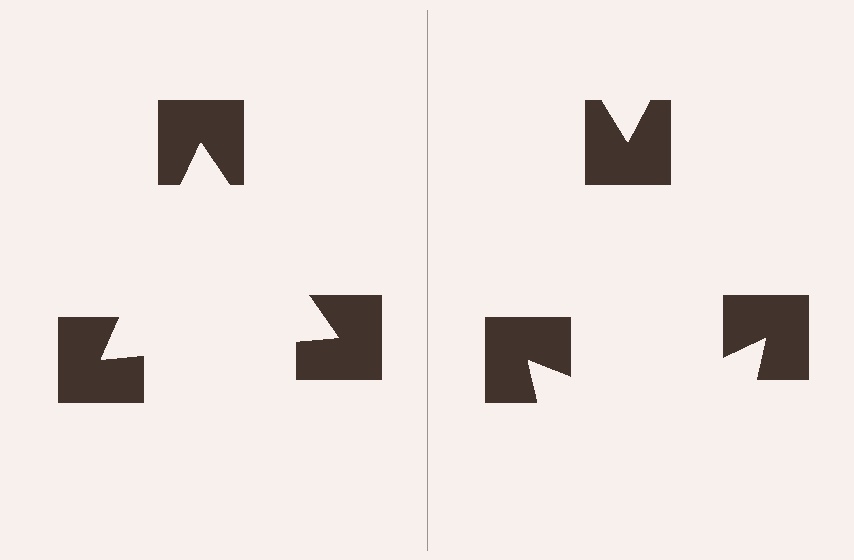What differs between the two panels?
The notched squares are positioned identically on both sides; only the wedge orientations differ. On the left they align to a triangle; on the right they are misaligned.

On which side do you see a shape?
An illusory triangle appears on the left side. On the right side the wedge cuts are rotated, so no coherent shape forms.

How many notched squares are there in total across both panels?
6 — 3 on each side.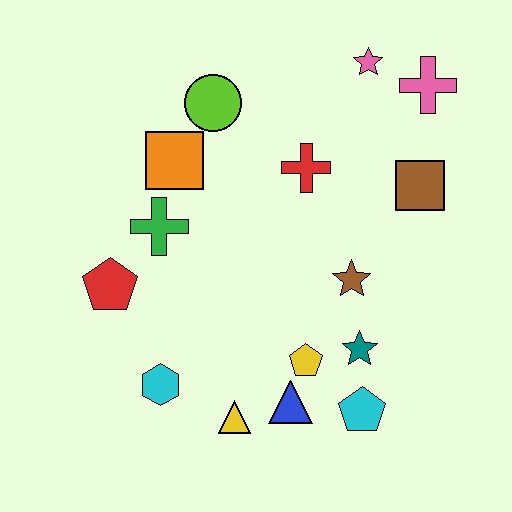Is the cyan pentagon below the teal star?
Yes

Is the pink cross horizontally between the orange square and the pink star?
No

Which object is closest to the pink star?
The pink cross is closest to the pink star.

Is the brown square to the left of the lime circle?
No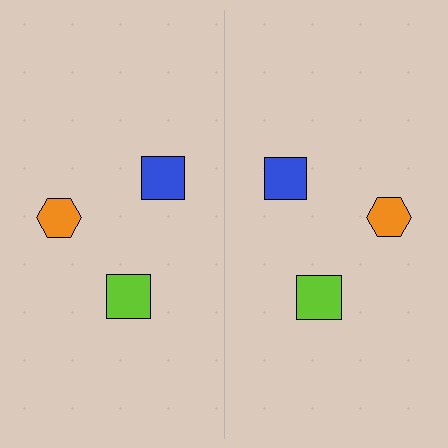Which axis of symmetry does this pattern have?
The pattern has a vertical axis of symmetry running through the center of the image.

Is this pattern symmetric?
Yes, this pattern has bilateral (reflection) symmetry.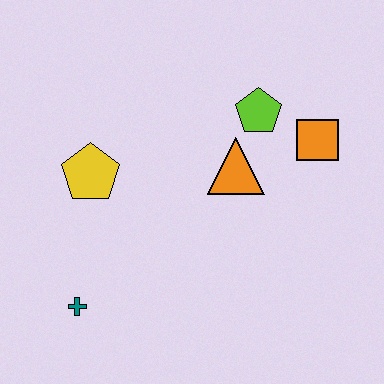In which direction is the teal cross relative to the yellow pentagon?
The teal cross is below the yellow pentagon.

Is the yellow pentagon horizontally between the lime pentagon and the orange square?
No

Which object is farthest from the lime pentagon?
The teal cross is farthest from the lime pentagon.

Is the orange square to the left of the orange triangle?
No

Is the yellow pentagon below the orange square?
Yes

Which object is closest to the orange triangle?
The lime pentagon is closest to the orange triangle.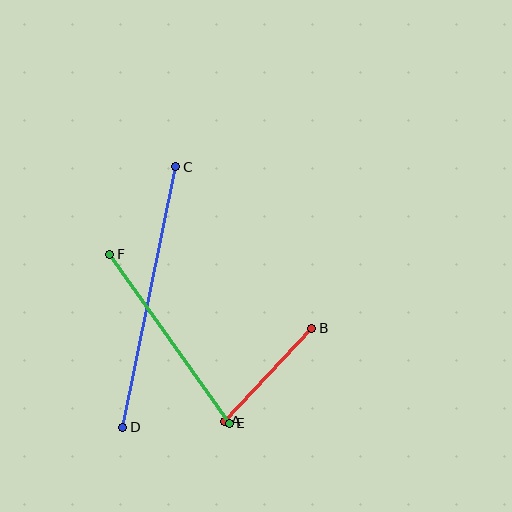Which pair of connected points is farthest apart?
Points C and D are farthest apart.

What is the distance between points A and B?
The distance is approximately 128 pixels.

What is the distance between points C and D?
The distance is approximately 266 pixels.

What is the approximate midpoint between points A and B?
The midpoint is at approximately (268, 375) pixels.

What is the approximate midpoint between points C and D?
The midpoint is at approximately (149, 297) pixels.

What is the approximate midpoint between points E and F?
The midpoint is at approximately (169, 339) pixels.